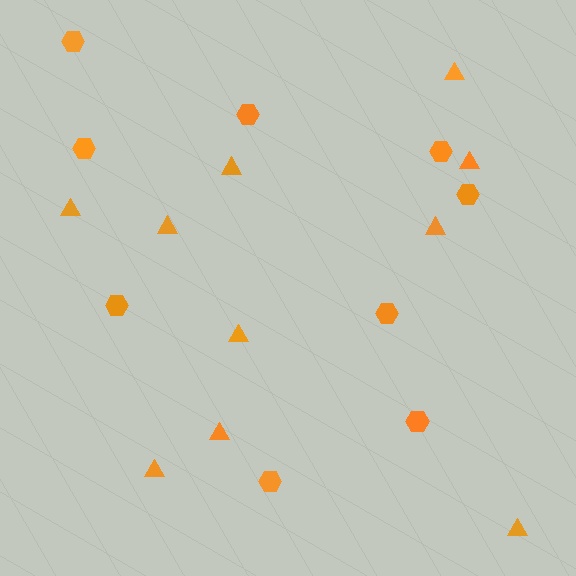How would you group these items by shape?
There are 2 groups: one group of triangles (10) and one group of hexagons (9).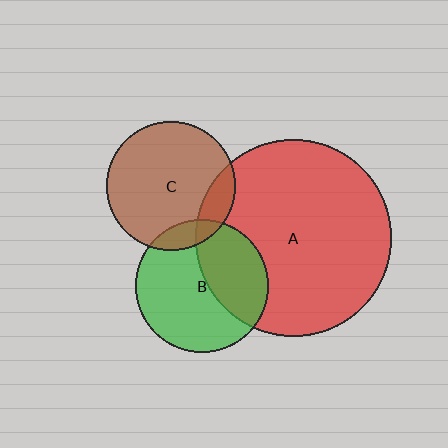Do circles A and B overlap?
Yes.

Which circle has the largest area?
Circle A (red).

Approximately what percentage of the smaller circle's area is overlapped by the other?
Approximately 40%.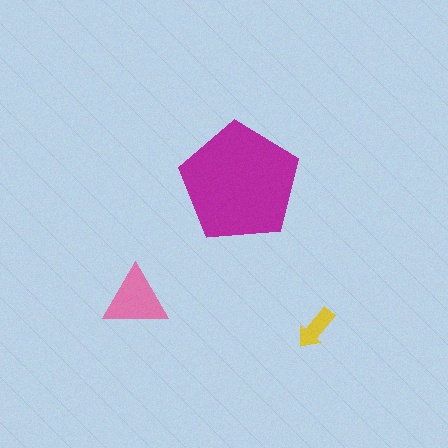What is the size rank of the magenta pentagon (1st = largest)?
1st.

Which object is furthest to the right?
The yellow arrow is rightmost.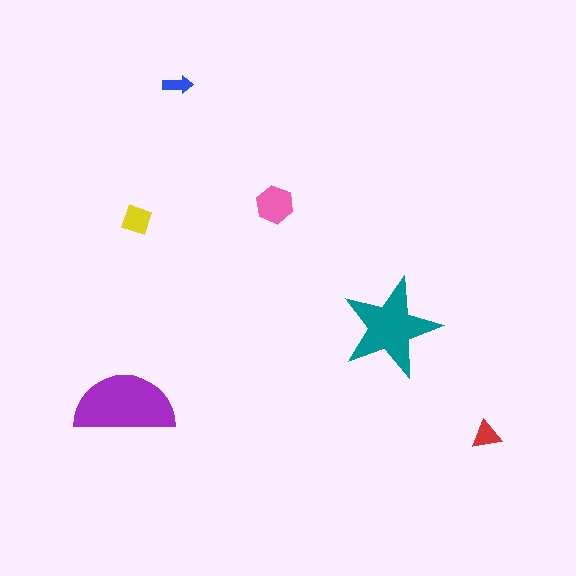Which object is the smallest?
The blue arrow.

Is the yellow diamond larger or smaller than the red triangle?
Larger.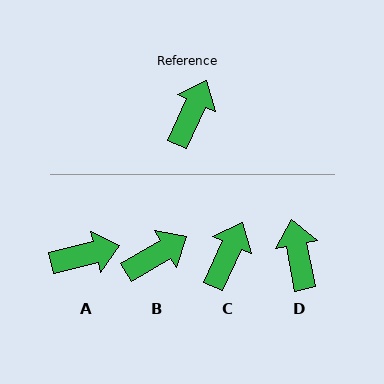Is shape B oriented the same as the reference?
No, it is off by about 35 degrees.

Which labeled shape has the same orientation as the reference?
C.